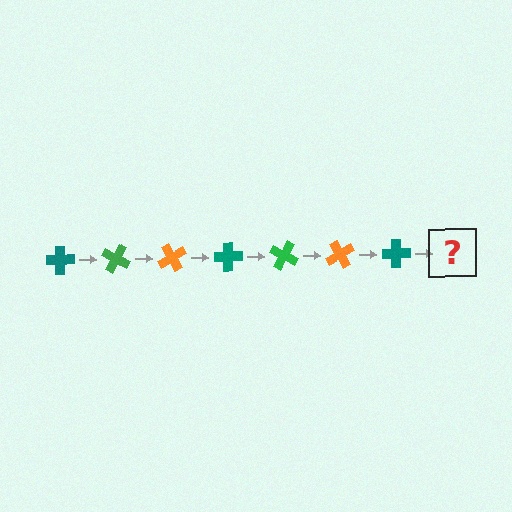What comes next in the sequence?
The next element should be a green cross, rotated 210 degrees from the start.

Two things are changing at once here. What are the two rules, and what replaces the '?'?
The two rules are that it rotates 30 degrees each step and the color cycles through teal, green, and orange. The '?' should be a green cross, rotated 210 degrees from the start.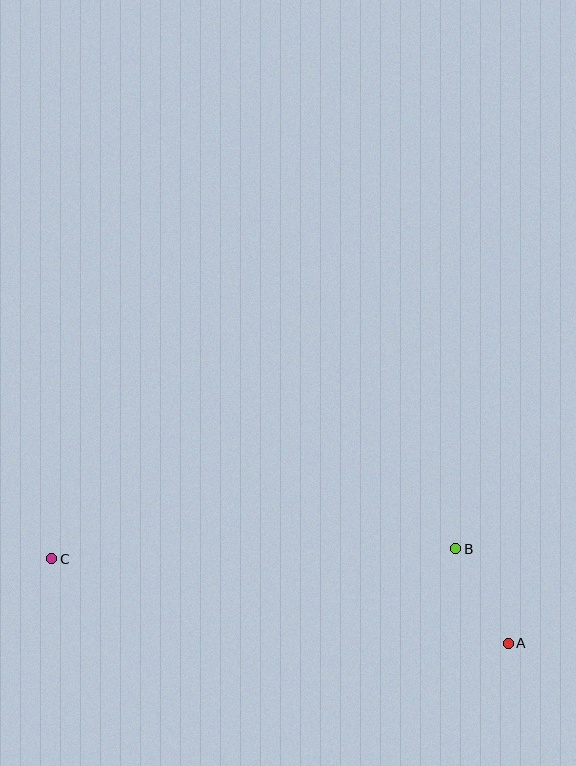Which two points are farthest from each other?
Points A and C are farthest from each other.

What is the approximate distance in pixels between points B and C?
The distance between B and C is approximately 404 pixels.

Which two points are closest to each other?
Points A and B are closest to each other.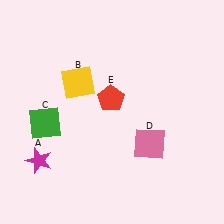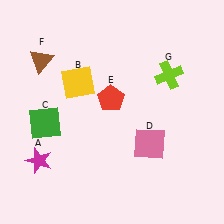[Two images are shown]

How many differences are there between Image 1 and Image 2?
There are 2 differences between the two images.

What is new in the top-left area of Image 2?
A brown triangle (F) was added in the top-left area of Image 2.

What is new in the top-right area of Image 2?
A lime cross (G) was added in the top-right area of Image 2.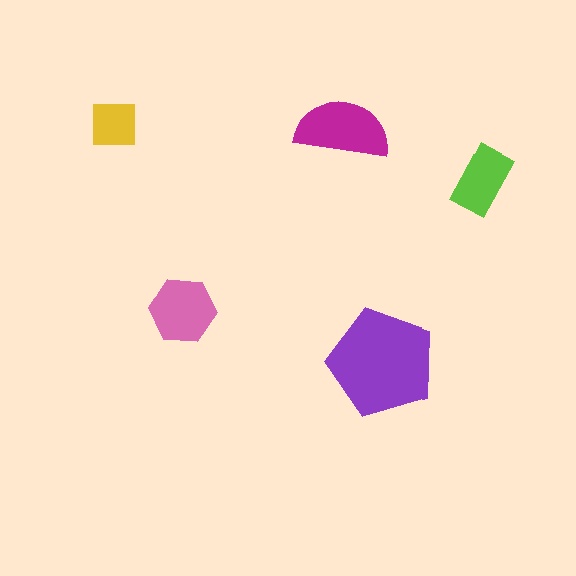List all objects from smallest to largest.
The yellow square, the lime rectangle, the pink hexagon, the magenta semicircle, the purple pentagon.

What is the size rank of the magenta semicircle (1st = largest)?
2nd.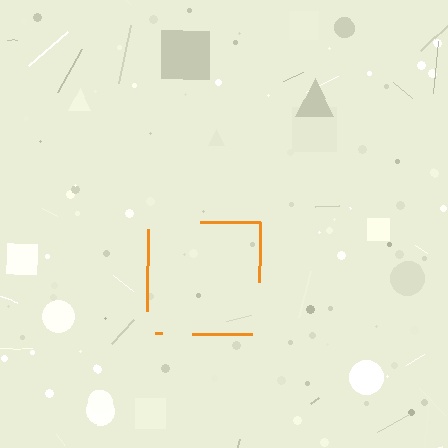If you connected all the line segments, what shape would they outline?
They would outline a square.